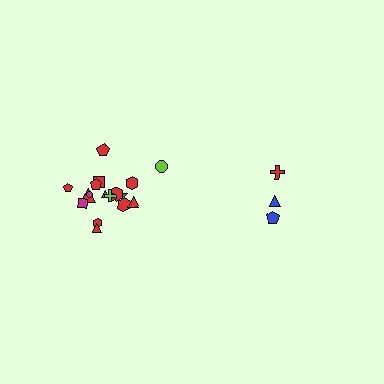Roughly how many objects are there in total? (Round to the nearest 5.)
Roughly 20 objects in total.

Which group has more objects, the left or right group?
The left group.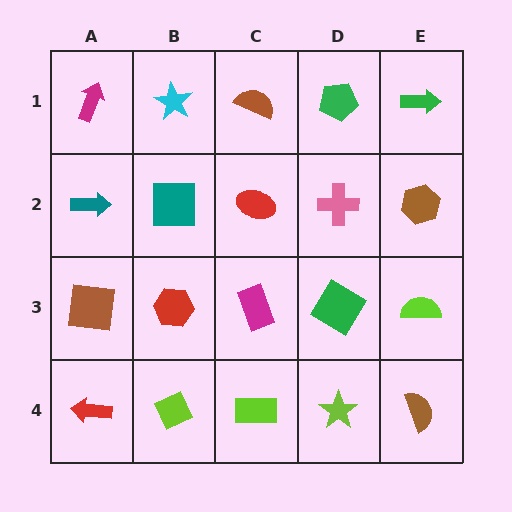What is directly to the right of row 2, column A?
A teal square.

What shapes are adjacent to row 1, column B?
A teal square (row 2, column B), a magenta arrow (row 1, column A), a brown semicircle (row 1, column C).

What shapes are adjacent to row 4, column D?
A green diamond (row 3, column D), a lime rectangle (row 4, column C), a brown semicircle (row 4, column E).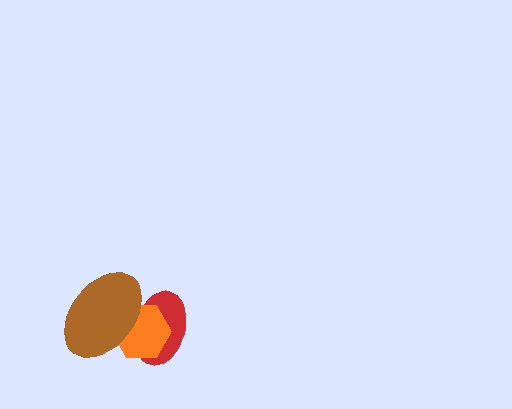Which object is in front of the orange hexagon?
The brown ellipse is in front of the orange hexagon.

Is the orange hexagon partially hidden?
Yes, it is partially covered by another shape.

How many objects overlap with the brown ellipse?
2 objects overlap with the brown ellipse.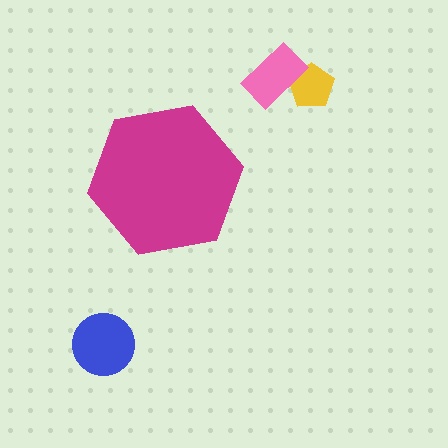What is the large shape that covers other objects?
A magenta hexagon.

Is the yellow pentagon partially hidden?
No, the yellow pentagon is fully visible.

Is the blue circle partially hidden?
No, the blue circle is fully visible.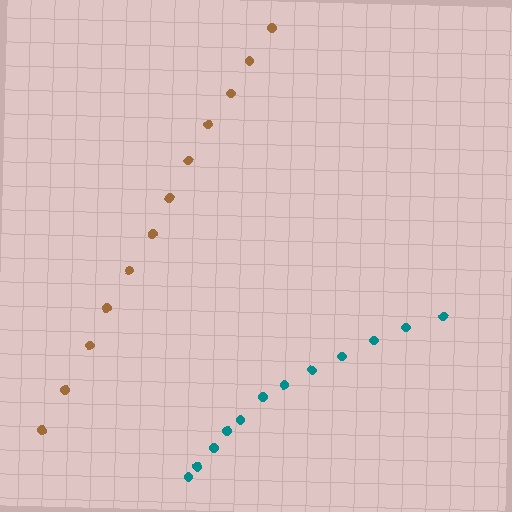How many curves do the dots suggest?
There are 2 distinct paths.